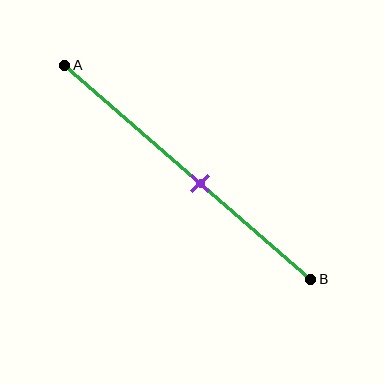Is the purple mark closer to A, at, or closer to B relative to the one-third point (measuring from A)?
The purple mark is closer to point B than the one-third point of segment AB.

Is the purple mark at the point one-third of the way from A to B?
No, the mark is at about 55% from A, not at the 33% one-third point.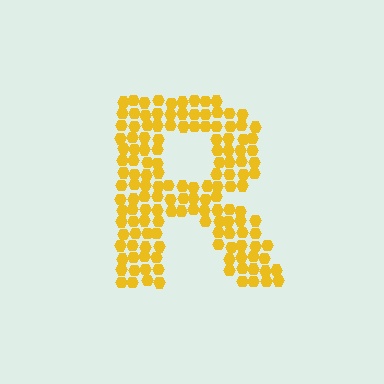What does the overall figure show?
The overall figure shows the letter R.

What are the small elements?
The small elements are hexagons.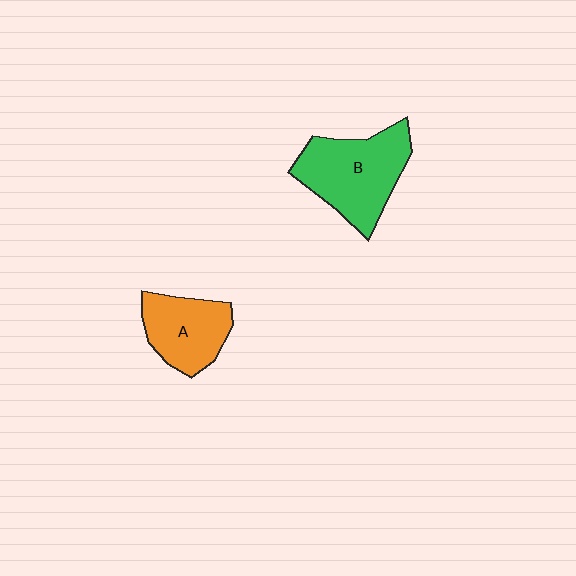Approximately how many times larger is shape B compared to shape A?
Approximately 1.4 times.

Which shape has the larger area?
Shape B (green).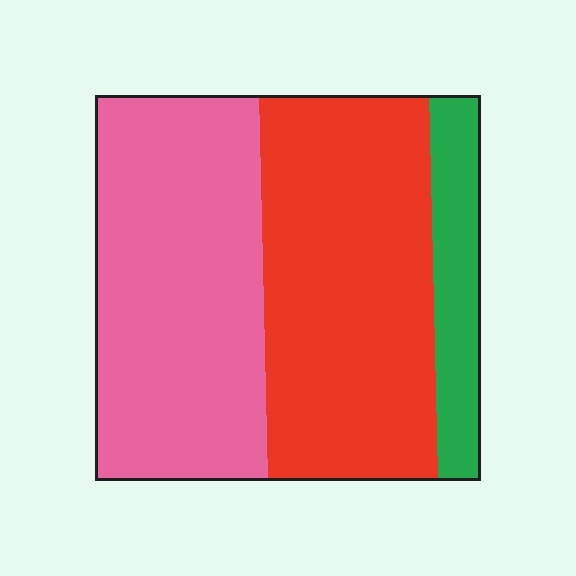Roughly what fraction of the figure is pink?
Pink covers roughly 45% of the figure.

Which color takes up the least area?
Green, at roughly 10%.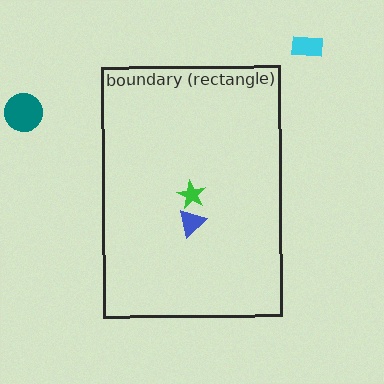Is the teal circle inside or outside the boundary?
Outside.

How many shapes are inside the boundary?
2 inside, 2 outside.